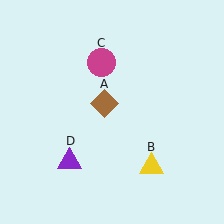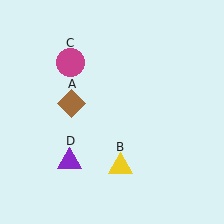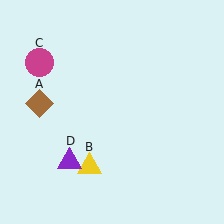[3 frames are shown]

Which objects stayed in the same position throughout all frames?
Purple triangle (object D) remained stationary.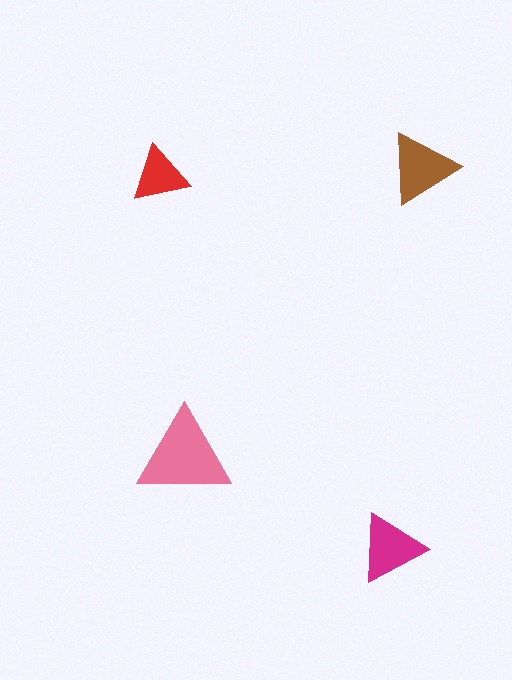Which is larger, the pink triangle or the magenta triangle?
The pink one.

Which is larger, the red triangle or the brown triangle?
The brown one.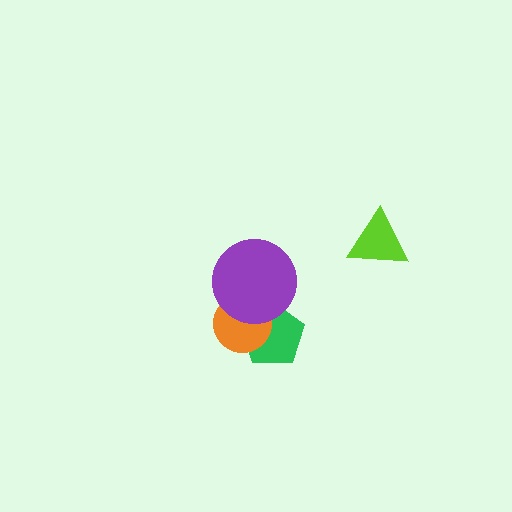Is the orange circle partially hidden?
Yes, it is partially covered by another shape.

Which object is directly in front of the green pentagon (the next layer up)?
The orange circle is directly in front of the green pentagon.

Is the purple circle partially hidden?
No, no other shape covers it.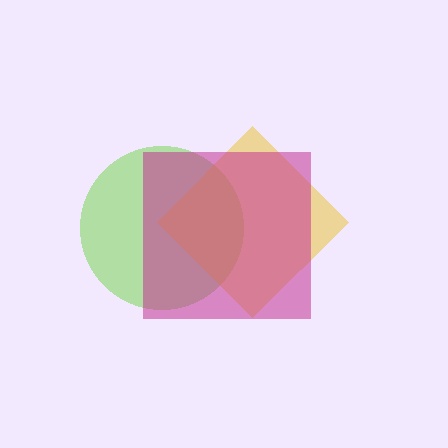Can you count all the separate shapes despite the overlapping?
Yes, there are 3 separate shapes.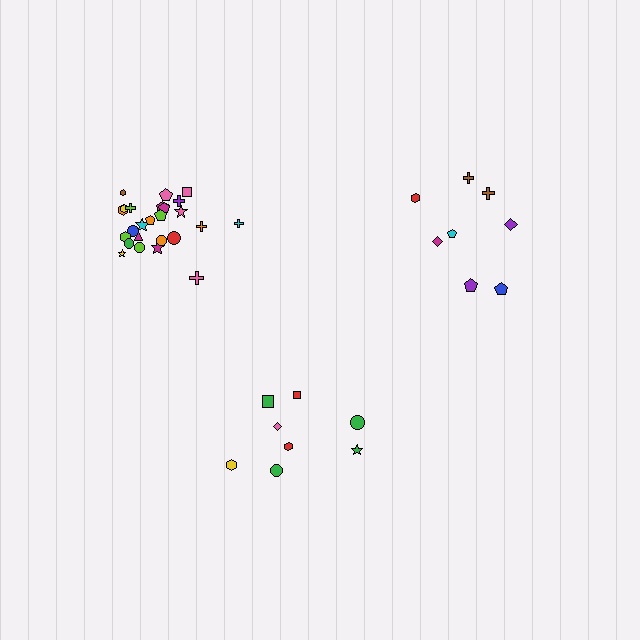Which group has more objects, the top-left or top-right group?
The top-left group.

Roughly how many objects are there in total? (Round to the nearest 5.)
Roughly 40 objects in total.